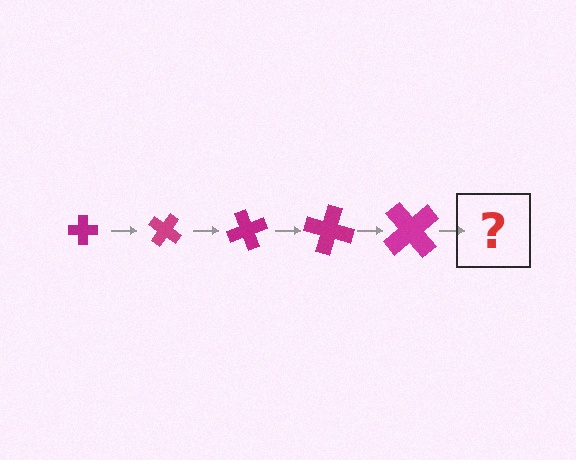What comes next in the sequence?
The next element should be a cross, larger than the previous one and rotated 175 degrees from the start.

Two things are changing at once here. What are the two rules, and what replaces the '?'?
The two rules are that the cross grows larger each step and it rotates 35 degrees each step. The '?' should be a cross, larger than the previous one and rotated 175 degrees from the start.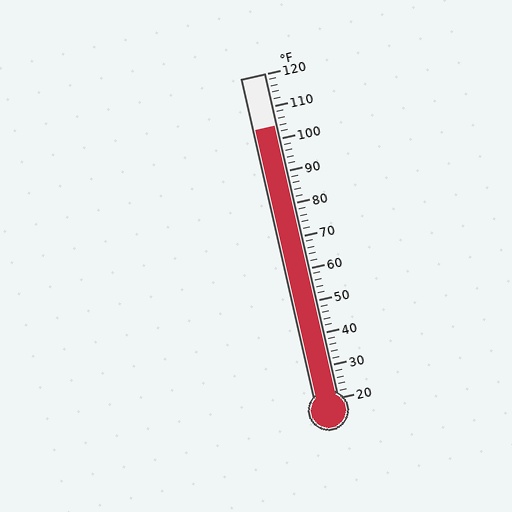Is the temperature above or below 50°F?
The temperature is above 50°F.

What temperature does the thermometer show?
The thermometer shows approximately 104°F.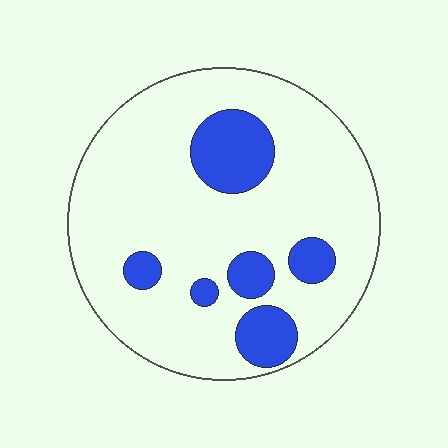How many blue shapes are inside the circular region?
6.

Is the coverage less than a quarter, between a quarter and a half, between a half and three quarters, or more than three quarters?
Less than a quarter.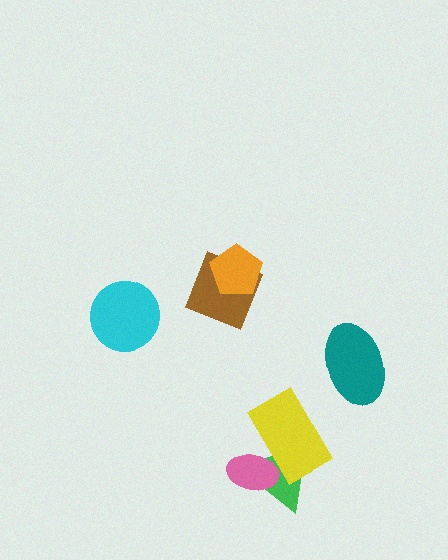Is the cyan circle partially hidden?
No, no other shape covers it.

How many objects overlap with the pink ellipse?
2 objects overlap with the pink ellipse.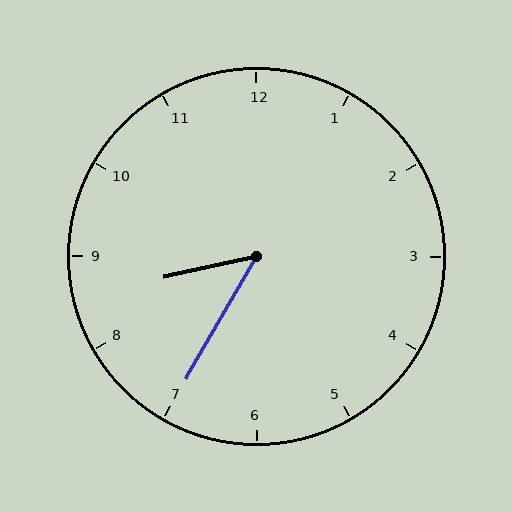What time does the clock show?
8:35.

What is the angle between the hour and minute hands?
Approximately 48 degrees.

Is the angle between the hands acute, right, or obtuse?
It is acute.